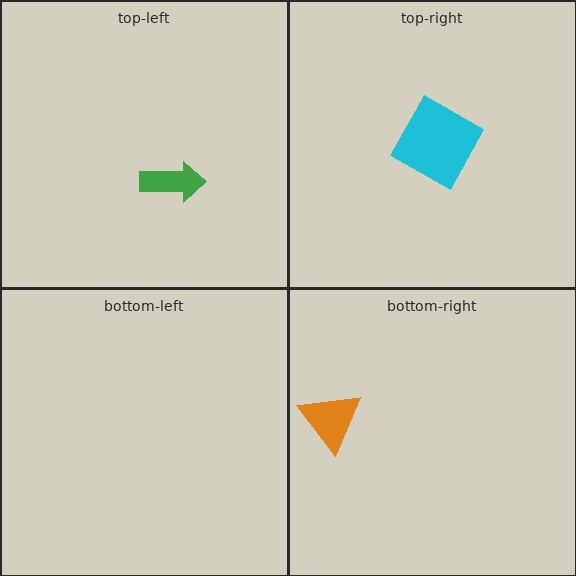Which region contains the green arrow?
The top-left region.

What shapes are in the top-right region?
The cyan diamond.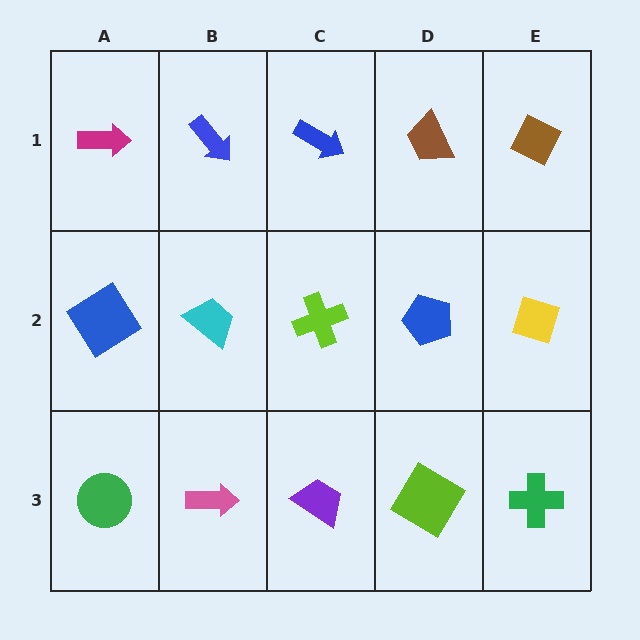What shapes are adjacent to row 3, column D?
A blue pentagon (row 2, column D), a purple trapezoid (row 3, column C), a green cross (row 3, column E).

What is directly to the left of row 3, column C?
A pink arrow.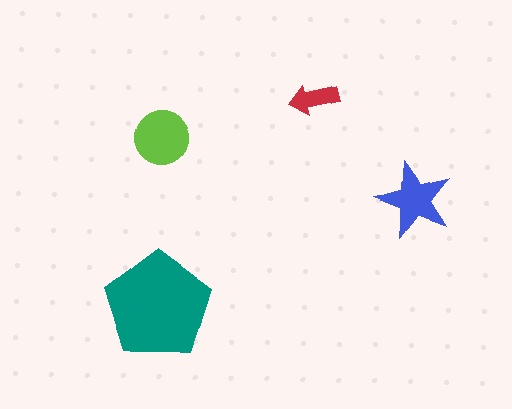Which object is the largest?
The teal pentagon.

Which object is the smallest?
The red arrow.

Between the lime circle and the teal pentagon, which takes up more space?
The teal pentagon.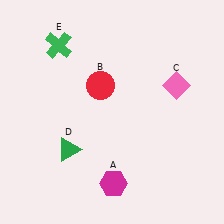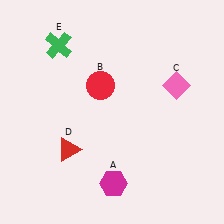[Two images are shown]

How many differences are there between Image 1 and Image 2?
There is 1 difference between the two images.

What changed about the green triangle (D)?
In Image 1, D is green. In Image 2, it changed to red.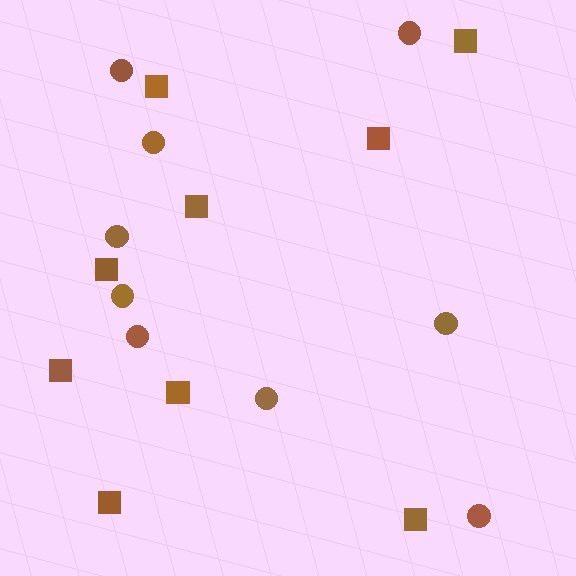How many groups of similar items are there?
There are 2 groups: one group of squares (9) and one group of circles (9).